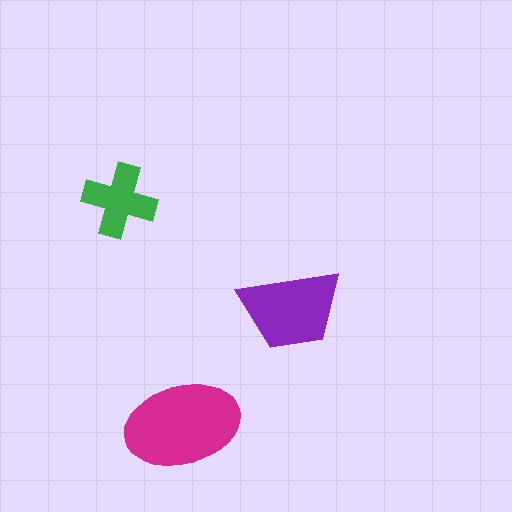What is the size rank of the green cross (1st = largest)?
3rd.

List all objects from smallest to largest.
The green cross, the purple trapezoid, the magenta ellipse.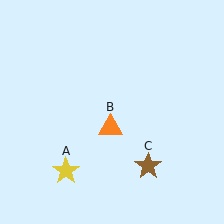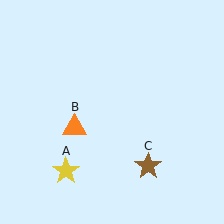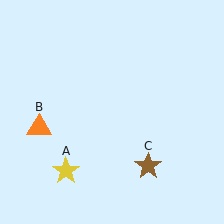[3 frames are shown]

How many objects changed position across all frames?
1 object changed position: orange triangle (object B).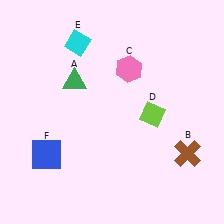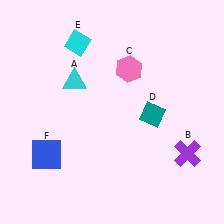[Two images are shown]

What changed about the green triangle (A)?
In Image 1, A is green. In Image 2, it changed to cyan.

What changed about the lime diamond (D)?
In Image 1, D is lime. In Image 2, it changed to teal.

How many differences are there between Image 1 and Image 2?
There are 3 differences between the two images.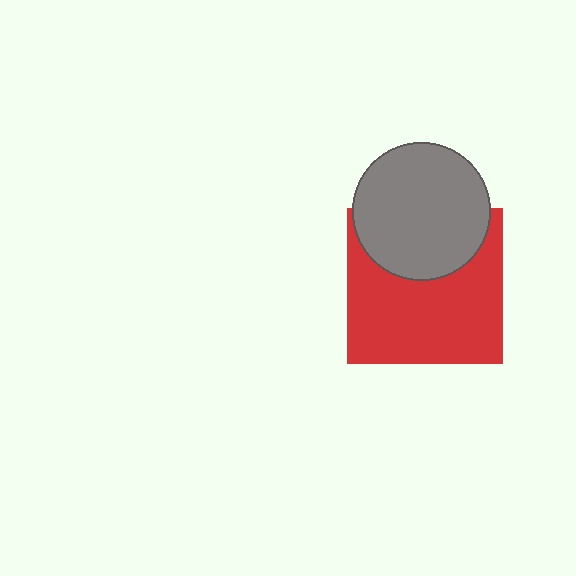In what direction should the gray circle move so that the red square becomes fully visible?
The gray circle should move up. That is the shortest direction to clear the overlap and leave the red square fully visible.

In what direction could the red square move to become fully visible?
The red square could move down. That would shift it out from behind the gray circle entirely.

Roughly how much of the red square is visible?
Most of it is visible (roughly 67%).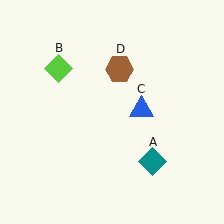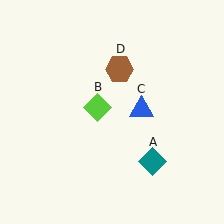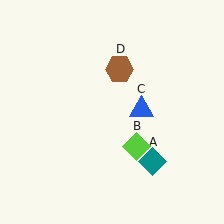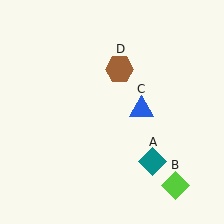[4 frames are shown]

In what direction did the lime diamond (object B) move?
The lime diamond (object B) moved down and to the right.